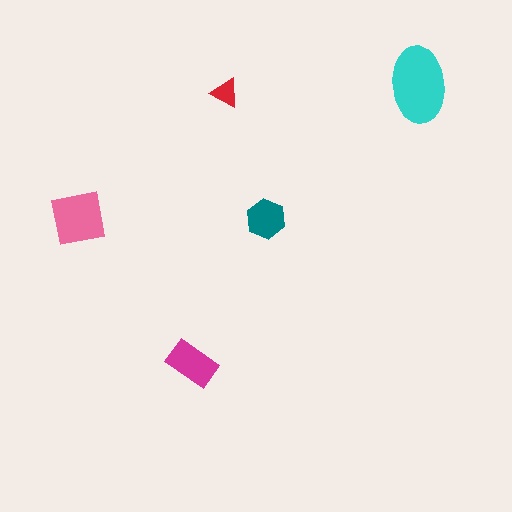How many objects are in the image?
There are 5 objects in the image.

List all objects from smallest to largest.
The red triangle, the teal hexagon, the magenta rectangle, the pink square, the cyan ellipse.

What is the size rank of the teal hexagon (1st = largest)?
4th.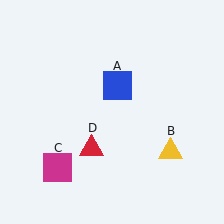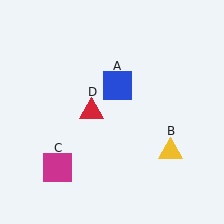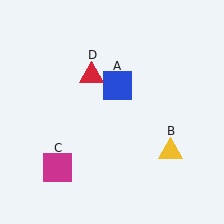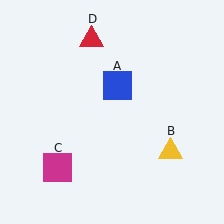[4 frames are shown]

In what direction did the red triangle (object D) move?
The red triangle (object D) moved up.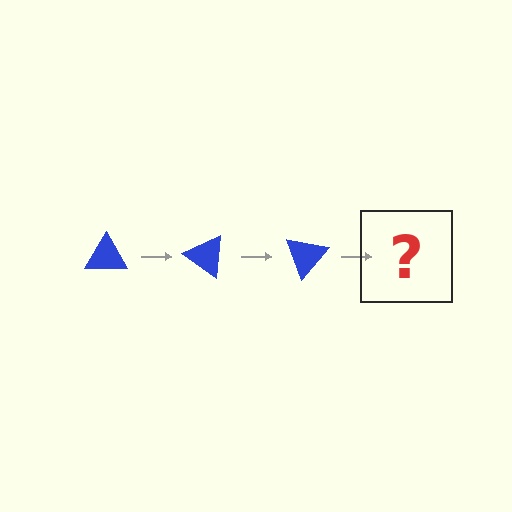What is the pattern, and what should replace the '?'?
The pattern is that the triangle rotates 35 degrees each step. The '?' should be a blue triangle rotated 105 degrees.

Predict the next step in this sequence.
The next step is a blue triangle rotated 105 degrees.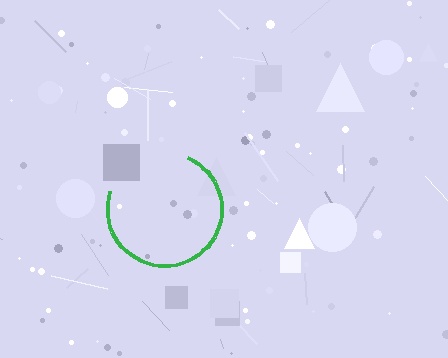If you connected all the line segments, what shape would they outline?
They would outline a circle.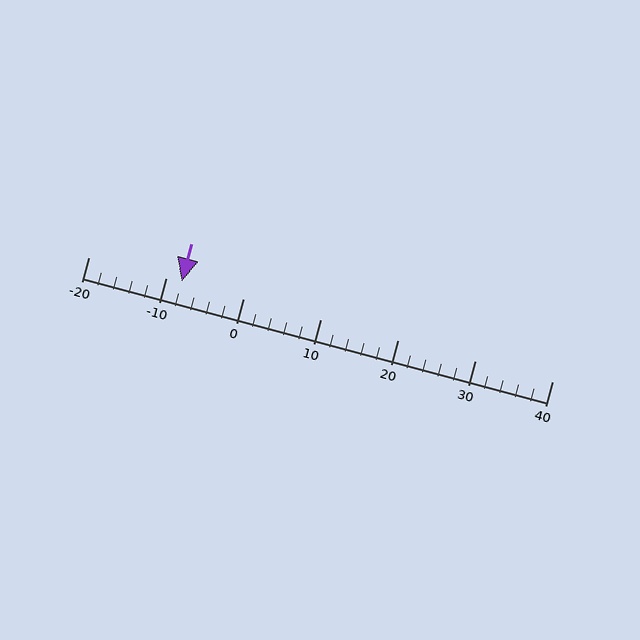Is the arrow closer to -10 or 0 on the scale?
The arrow is closer to -10.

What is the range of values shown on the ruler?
The ruler shows values from -20 to 40.